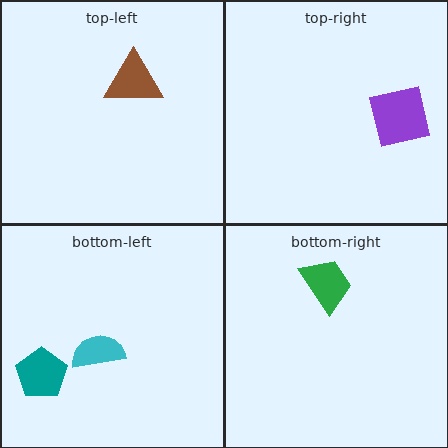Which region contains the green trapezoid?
The bottom-right region.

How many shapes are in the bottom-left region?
2.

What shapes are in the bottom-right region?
The green trapezoid.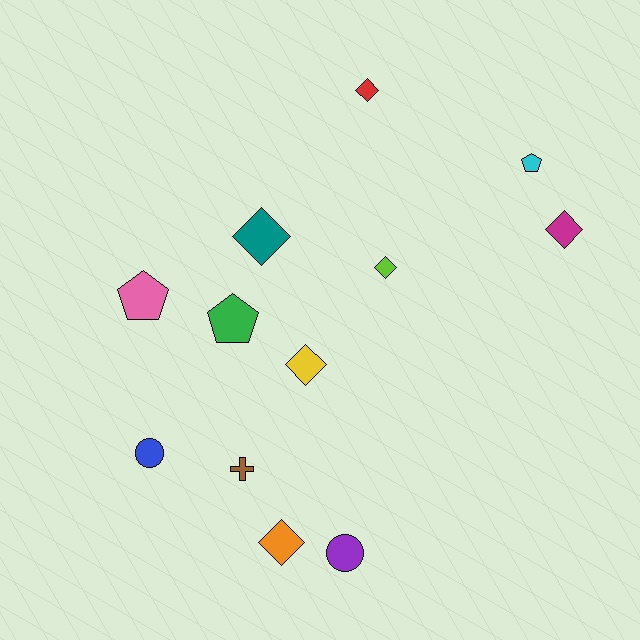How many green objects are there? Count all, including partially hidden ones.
There is 1 green object.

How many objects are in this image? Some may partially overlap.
There are 12 objects.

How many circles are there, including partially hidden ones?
There are 2 circles.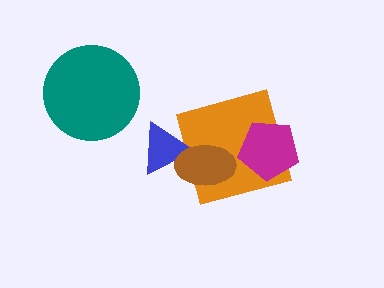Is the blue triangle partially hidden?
Yes, it is partially covered by another shape.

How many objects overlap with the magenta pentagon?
1 object overlaps with the magenta pentagon.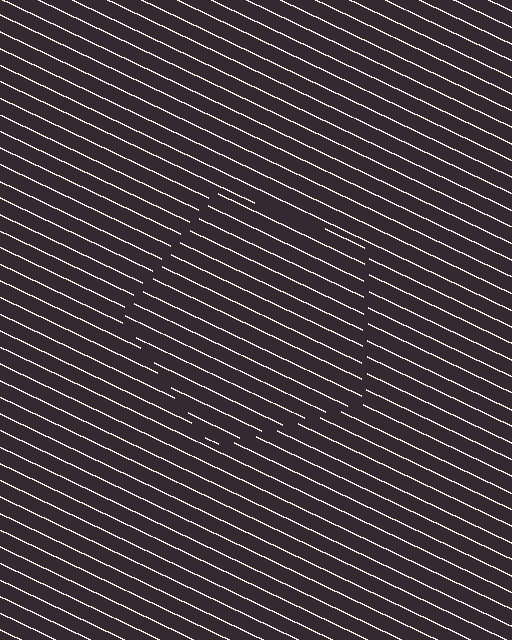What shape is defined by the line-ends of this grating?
An illusory pentagon. The interior of the shape contains the same grating, shifted by half a period — the contour is defined by the phase discontinuity where line-ends from the inner and outer gratings abut.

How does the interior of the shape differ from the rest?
The interior of the shape contains the same grating, shifted by half a period — the contour is defined by the phase discontinuity where line-ends from the inner and outer gratings abut.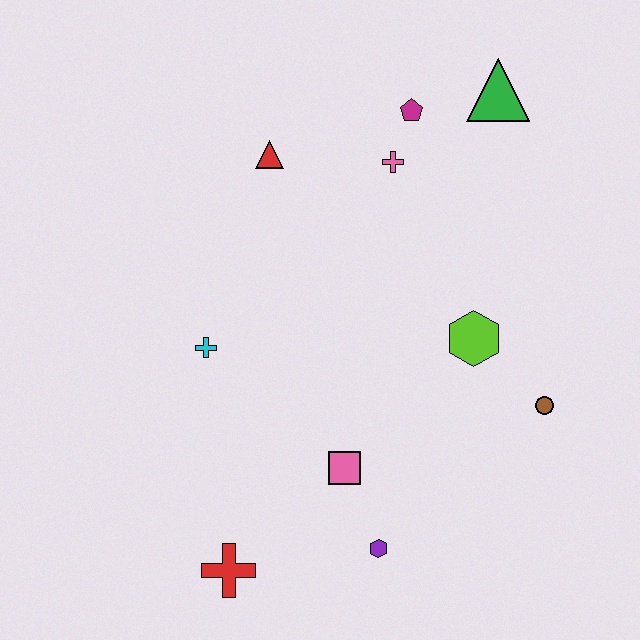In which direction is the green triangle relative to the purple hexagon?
The green triangle is above the purple hexagon.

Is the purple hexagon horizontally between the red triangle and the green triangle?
Yes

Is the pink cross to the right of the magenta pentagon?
No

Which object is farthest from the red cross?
The green triangle is farthest from the red cross.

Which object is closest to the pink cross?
The magenta pentagon is closest to the pink cross.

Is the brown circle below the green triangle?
Yes